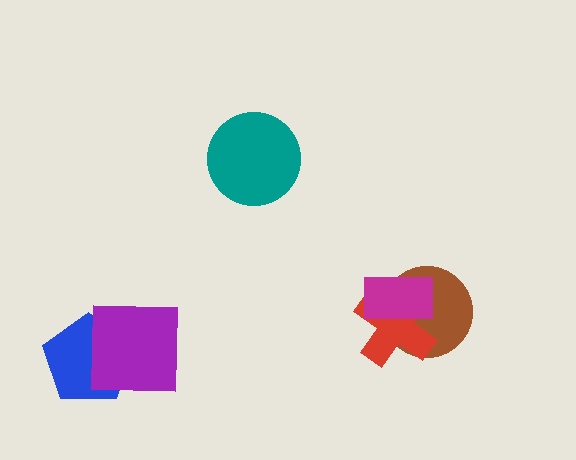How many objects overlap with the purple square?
1 object overlaps with the purple square.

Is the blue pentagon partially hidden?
Yes, it is partially covered by another shape.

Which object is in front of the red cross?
The magenta rectangle is in front of the red cross.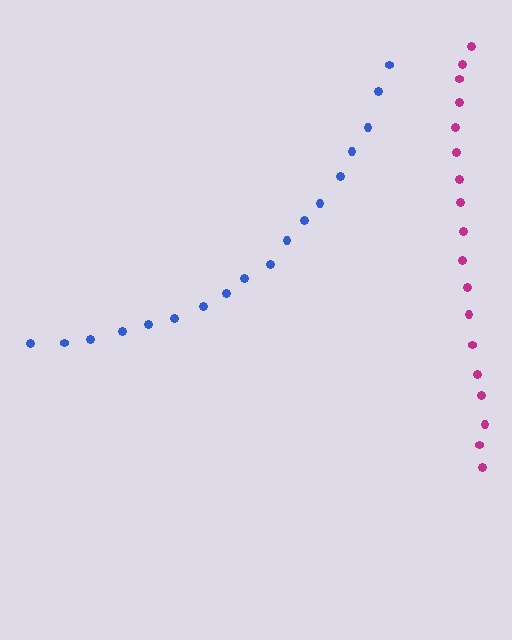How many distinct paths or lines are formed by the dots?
There are 2 distinct paths.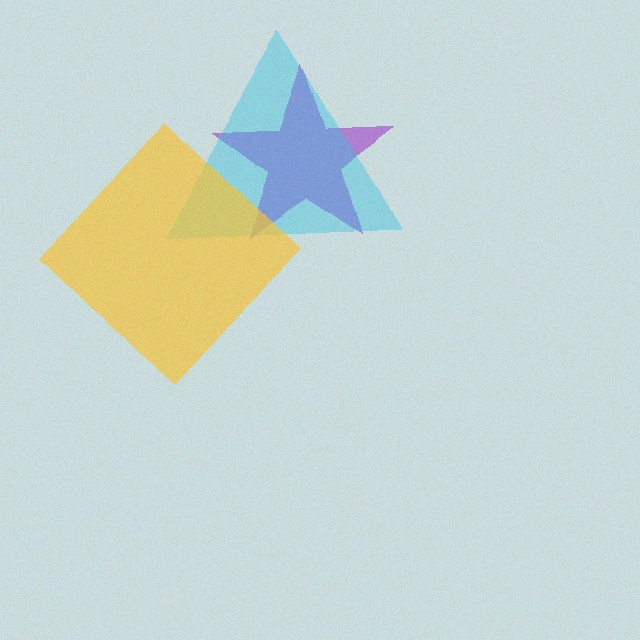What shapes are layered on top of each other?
The layered shapes are: a purple star, a cyan triangle, a yellow diamond.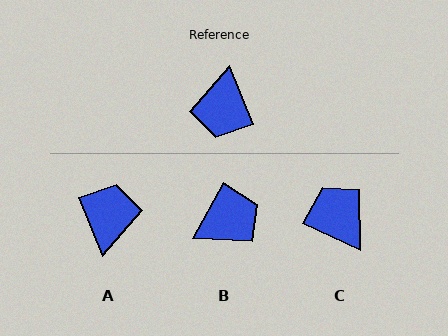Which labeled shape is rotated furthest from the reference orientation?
A, about 180 degrees away.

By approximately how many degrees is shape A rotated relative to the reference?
Approximately 180 degrees clockwise.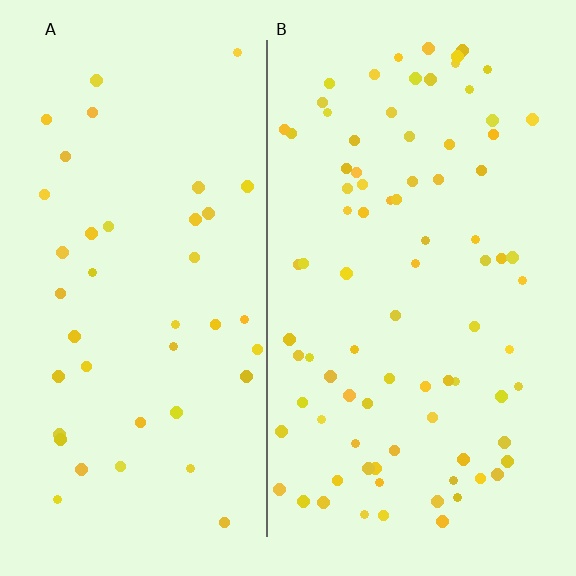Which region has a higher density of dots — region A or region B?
B (the right).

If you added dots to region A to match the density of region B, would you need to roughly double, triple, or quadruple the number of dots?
Approximately double.